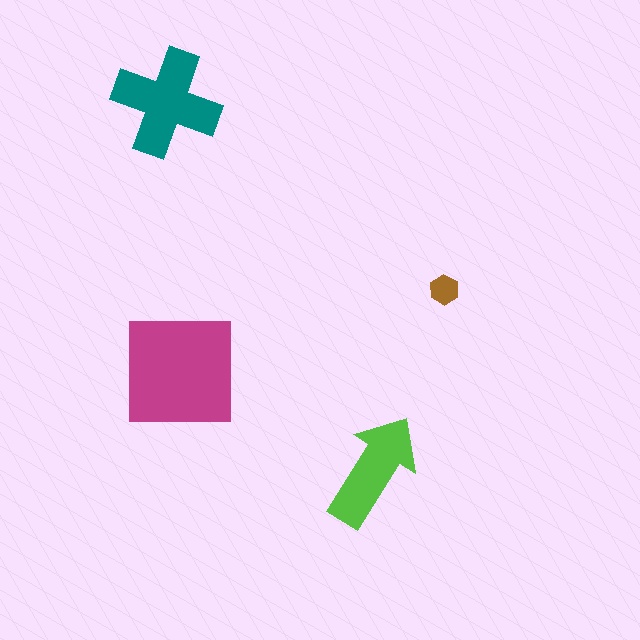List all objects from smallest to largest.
The brown hexagon, the lime arrow, the teal cross, the magenta square.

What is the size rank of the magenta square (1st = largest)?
1st.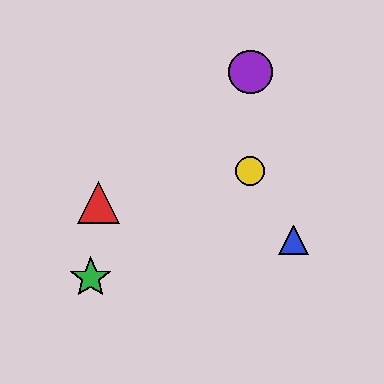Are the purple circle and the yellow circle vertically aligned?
Yes, both are at x≈250.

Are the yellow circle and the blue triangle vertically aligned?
No, the yellow circle is at x≈250 and the blue triangle is at x≈293.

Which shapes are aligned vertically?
The yellow circle, the purple circle are aligned vertically.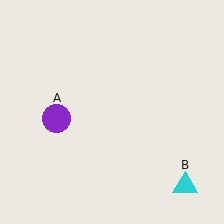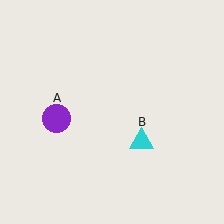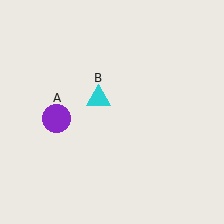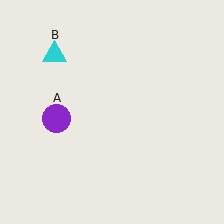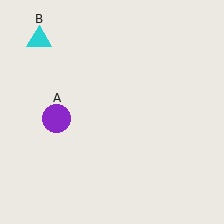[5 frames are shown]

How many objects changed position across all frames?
1 object changed position: cyan triangle (object B).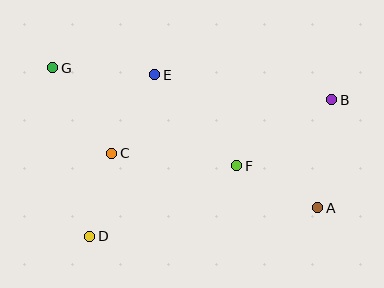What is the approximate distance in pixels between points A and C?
The distance between A and C is approximately 213 pixels.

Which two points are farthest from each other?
Points A and G are farthest from each other.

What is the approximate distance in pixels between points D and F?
The distance between D and F is approximately 163 pixels.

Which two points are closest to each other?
Points C and D are closest to each other.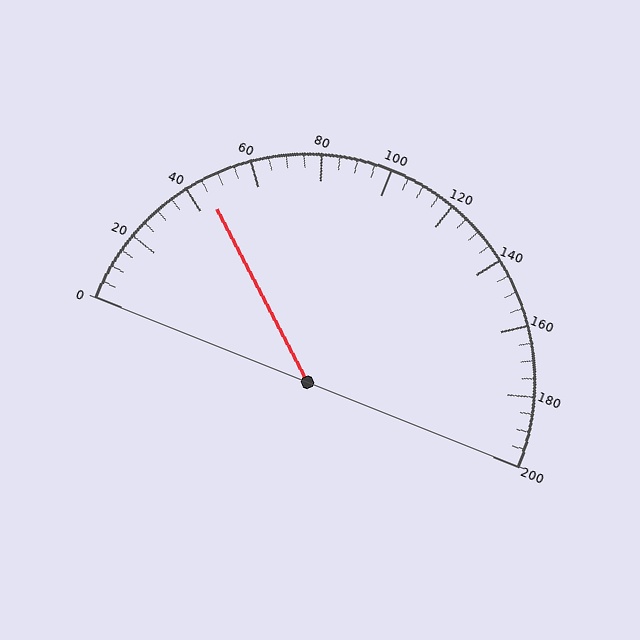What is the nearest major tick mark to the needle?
The nearest major tick mark is 40.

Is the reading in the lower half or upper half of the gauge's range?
The reading is in the lower half of the range (0 to 200).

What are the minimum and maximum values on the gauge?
The gauge ranges from 0 to 200.